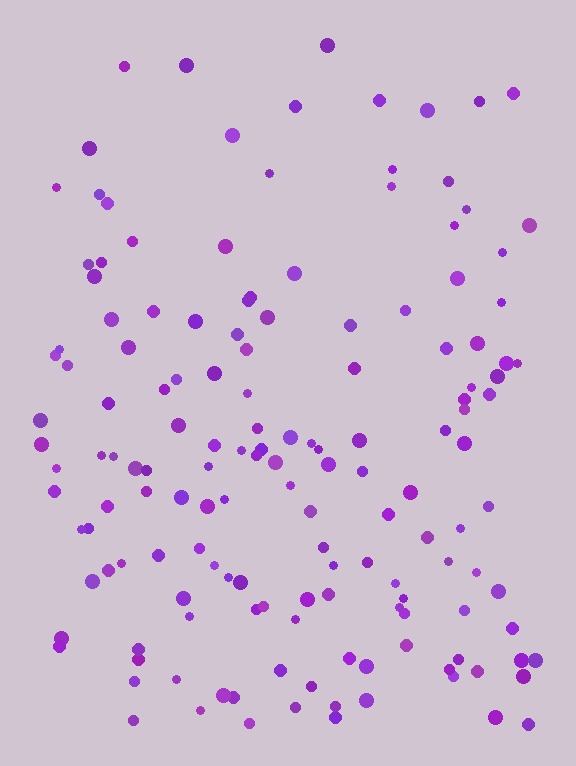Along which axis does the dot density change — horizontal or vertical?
Vertical.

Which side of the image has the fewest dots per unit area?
The top.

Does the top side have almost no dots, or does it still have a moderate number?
Still a moderate number, just noticeably fewer than the bottom.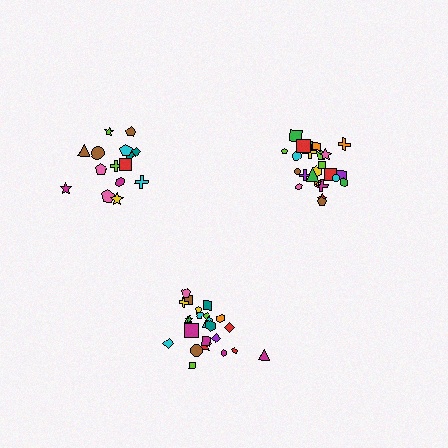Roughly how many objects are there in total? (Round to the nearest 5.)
Roughly 65 objects in total.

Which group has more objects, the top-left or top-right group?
The top-right group.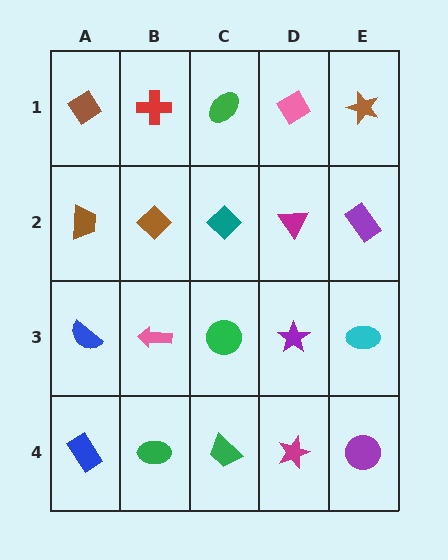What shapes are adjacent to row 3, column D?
A magenta triangle (row 2, column D), a magenta star (row 4, column D), a green circle (row 3, column C), a cyan ellipse (row 3, column E).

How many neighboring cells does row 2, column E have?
3.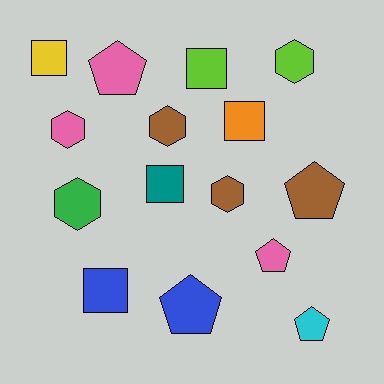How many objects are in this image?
There are 15 objects.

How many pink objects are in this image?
There are 3 pink objects.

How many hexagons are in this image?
There are 5 hexagons.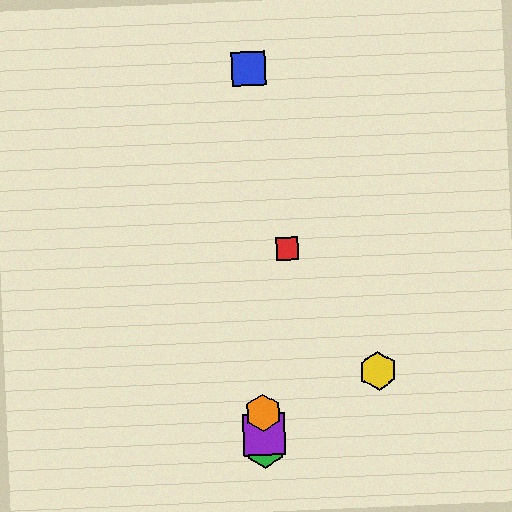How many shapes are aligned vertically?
4 shapes (the blue square, the green hexagon, the purple square, the orange hexagon) are aligned vertically.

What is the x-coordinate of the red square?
The red square is at x≈287.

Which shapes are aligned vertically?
The blue square, the green hexagon, the purple square, the orange hexagon are aligned vertically.